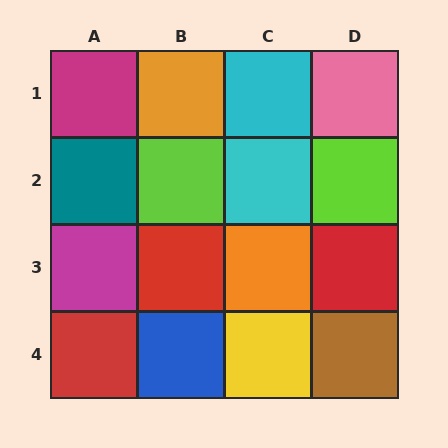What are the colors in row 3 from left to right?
Magenta, red, orange, red.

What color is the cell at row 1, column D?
Pink.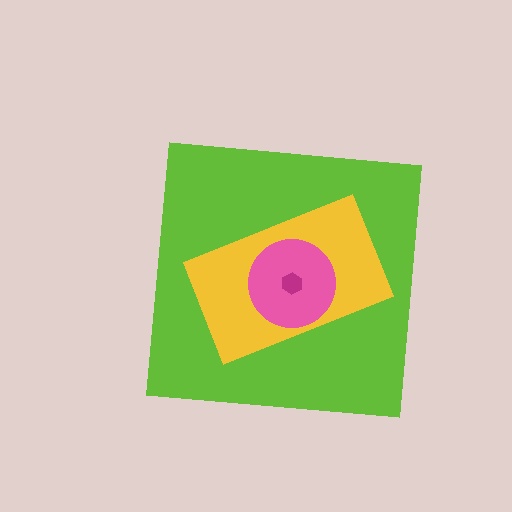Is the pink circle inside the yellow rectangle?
Yes.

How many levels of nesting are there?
4.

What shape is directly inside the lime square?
The yellow rectangle.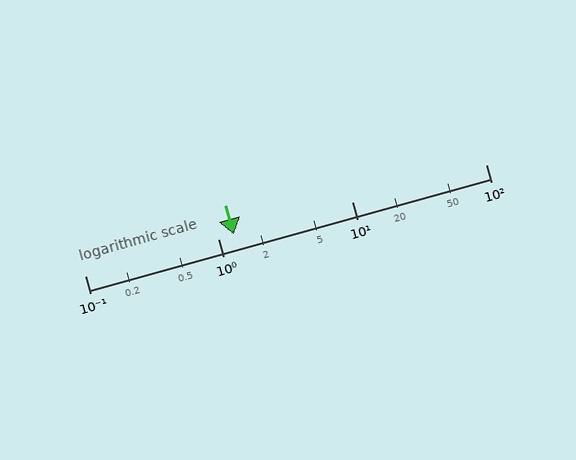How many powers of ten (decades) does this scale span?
The scale spans 3 decades, from 0.1 to 100.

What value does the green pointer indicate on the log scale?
The pointer indicates approximately 1.3.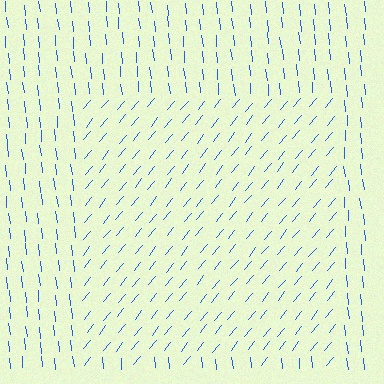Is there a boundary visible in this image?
Yes, there is a texture boundary formed by a change in line orientation.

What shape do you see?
I see a rectangle.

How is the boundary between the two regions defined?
The boundary is defined purely by a change in line orientation (approximately 45 degrees difference). All lines are the same color and thickness.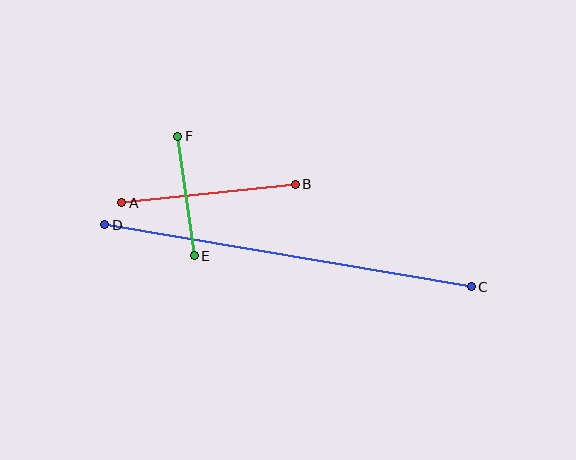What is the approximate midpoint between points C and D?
The midpoint is at approximately (288, 256) pixels.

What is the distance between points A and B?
The distance is approximately 174 pixels.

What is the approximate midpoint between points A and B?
The midpoint is at approximately (209, 194) pixels.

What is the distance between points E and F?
The distance is approximately 121 pixels.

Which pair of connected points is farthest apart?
Points C and D are farthest apart.